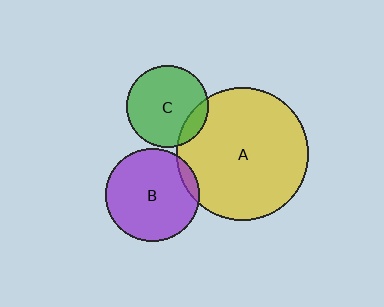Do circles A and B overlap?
Yes.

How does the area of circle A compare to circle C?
Approximately 2.6 times.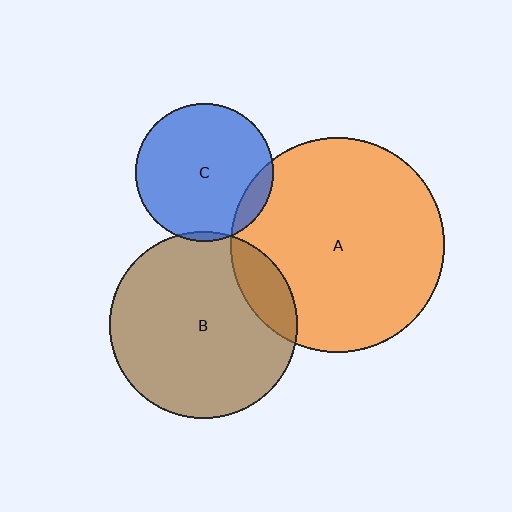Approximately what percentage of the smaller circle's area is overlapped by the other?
Approximately 15%.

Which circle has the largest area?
Circle A (orange).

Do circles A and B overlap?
Yes.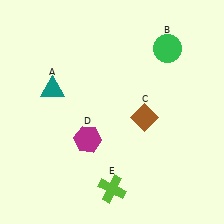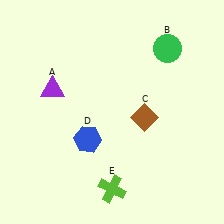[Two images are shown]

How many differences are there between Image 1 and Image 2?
There are 2 differences between the two images.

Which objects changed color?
A changed from teal to purple. D changed from magenta to blue.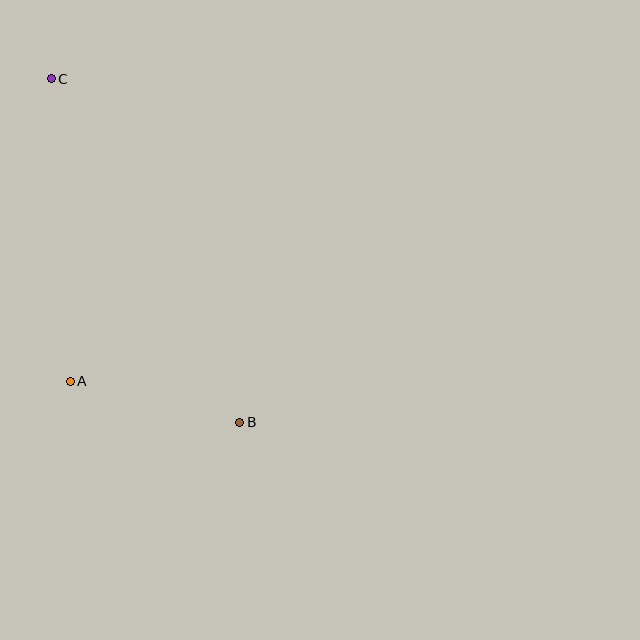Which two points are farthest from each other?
Points B and C are farthest from each other.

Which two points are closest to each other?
Points A and B are closest to each other.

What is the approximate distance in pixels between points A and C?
The distance between A and C is approximately 303 pixels.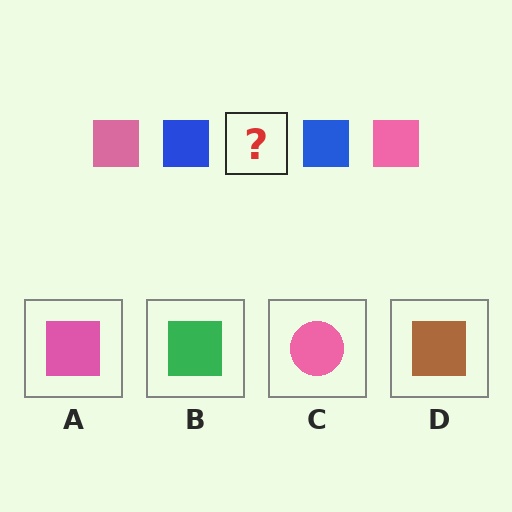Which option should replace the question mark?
Option A.